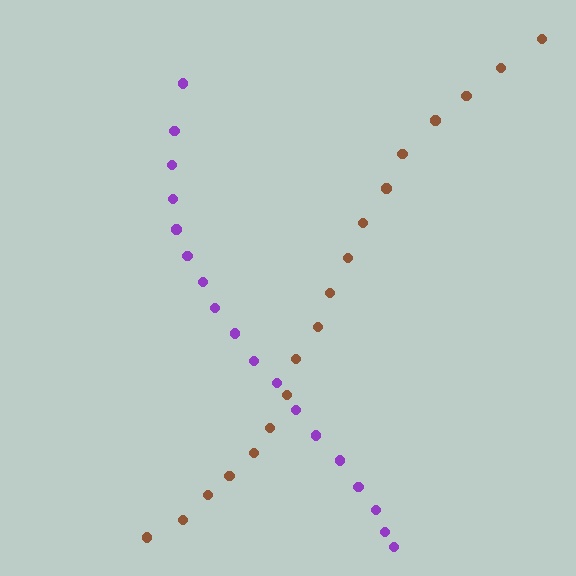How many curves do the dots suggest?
There are 2 distinct paths.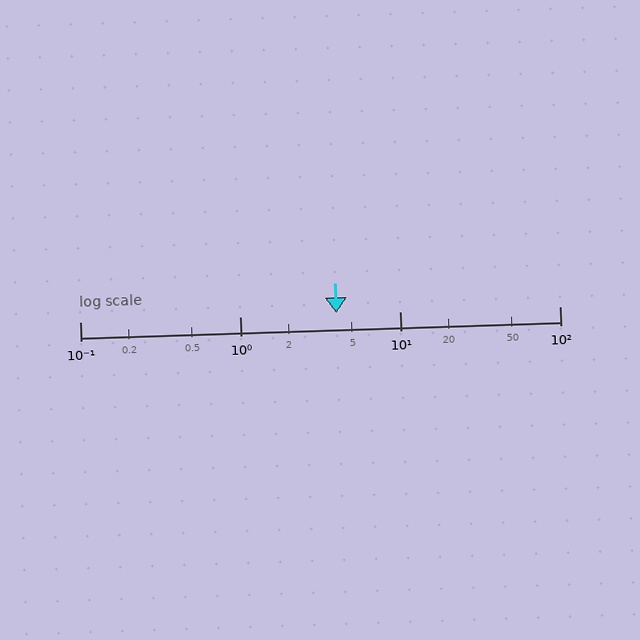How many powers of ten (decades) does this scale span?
The scale spans 3 decades, from 0.1 to 100.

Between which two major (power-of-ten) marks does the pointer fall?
The pointer is between 1 and 10.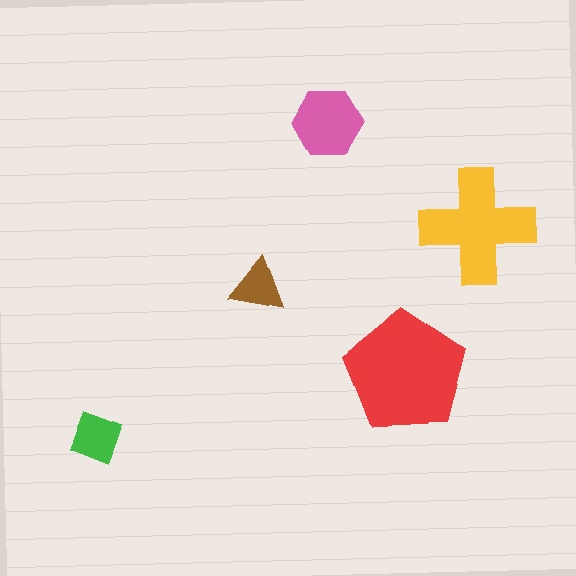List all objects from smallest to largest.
The brown triangle, the green diamond, the pink hexagon, the yellow cross, the red pentagon.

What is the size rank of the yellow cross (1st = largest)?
2nd.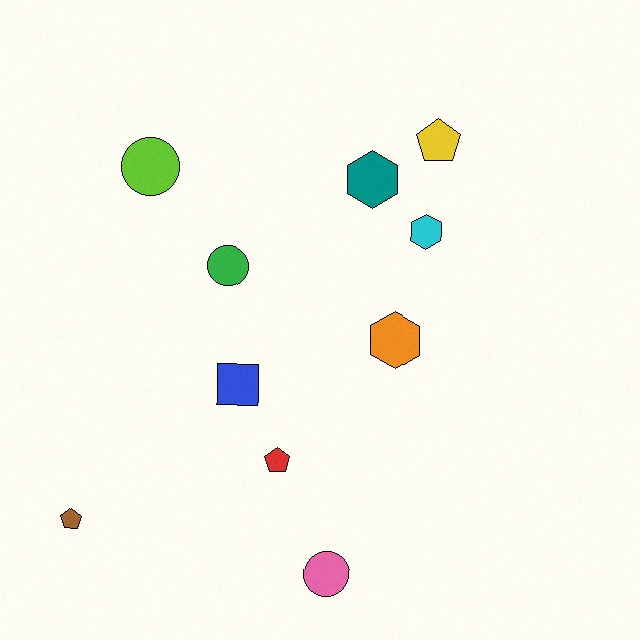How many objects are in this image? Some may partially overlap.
There are 10 objects.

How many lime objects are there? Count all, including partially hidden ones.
There is 1 lime object.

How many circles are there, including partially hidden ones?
There are 3 circles.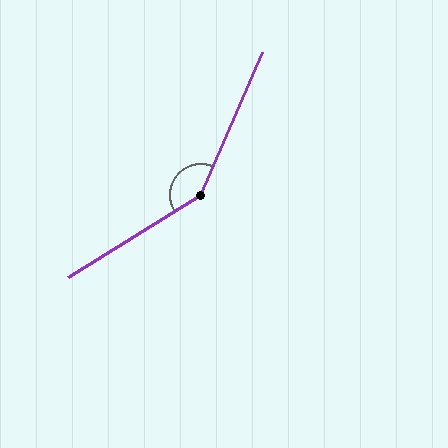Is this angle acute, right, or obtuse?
It is obtuse.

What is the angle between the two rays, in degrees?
Approximately 145 degrees.